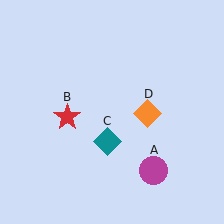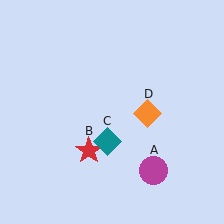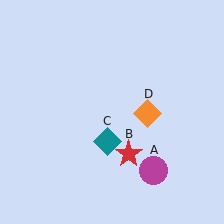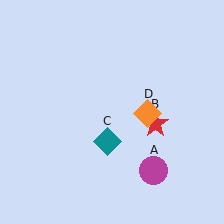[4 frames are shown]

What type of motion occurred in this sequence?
The red star (object B) rotated counterclockwise around the center of the scene.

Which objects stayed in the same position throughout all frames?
Magenta circle (object A) and teal diamond (object C) and orange diamond (object D) remained stationary.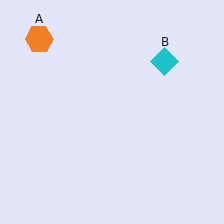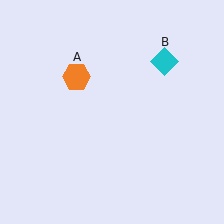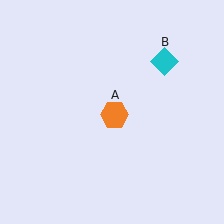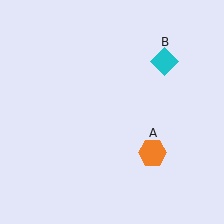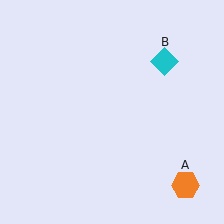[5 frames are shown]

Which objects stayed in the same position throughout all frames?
Cyan diamond (object B) remained stationary.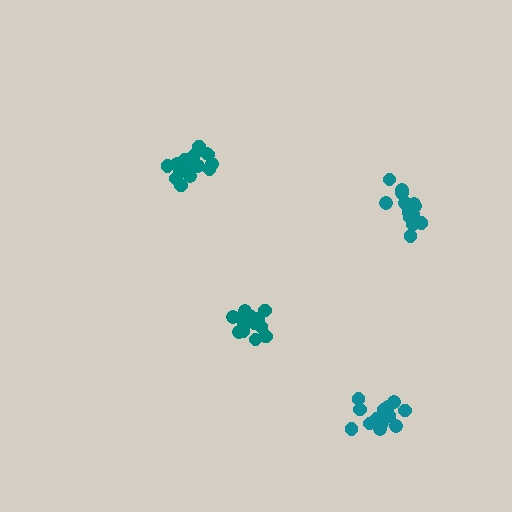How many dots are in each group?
Group 1: 18 dots, Group 2: 15 dots, Group 3: 15 dots, Group 4: 13 dots (61 total).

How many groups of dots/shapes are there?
There are 4 groups.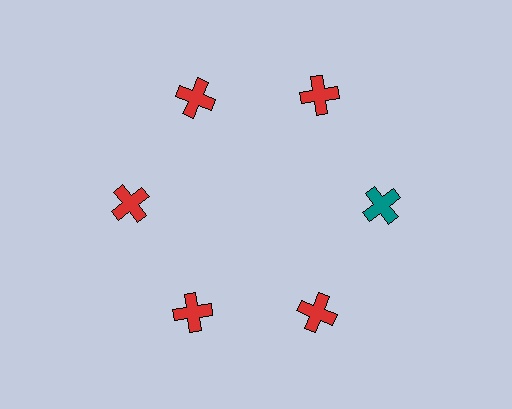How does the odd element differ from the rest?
It has a different color: teal instead of red.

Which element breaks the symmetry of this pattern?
The teal cross at roughly the 3 o'clock position breaks the symmetry. All other shapes are red crosses.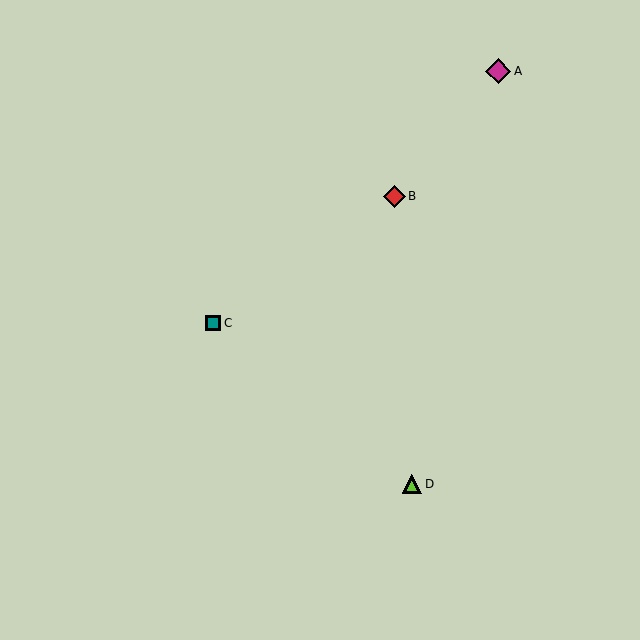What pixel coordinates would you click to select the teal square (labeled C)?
Click at (213, 323) to select the teal square C.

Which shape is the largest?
The magenta diamond (labeled A) is the largest.